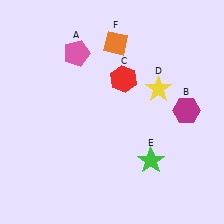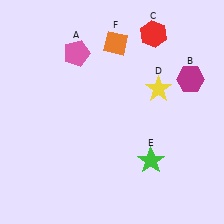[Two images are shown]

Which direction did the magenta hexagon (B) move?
The magenta hexagon (B) moved up.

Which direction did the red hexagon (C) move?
The red hexagon (C) moved up.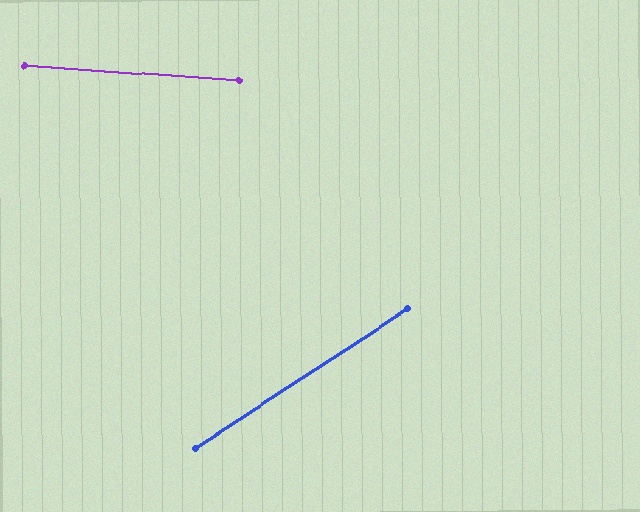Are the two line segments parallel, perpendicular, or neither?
Neither parallel nor perpendicular — they differ by about 37°.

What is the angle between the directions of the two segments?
Approximately 37 degrees.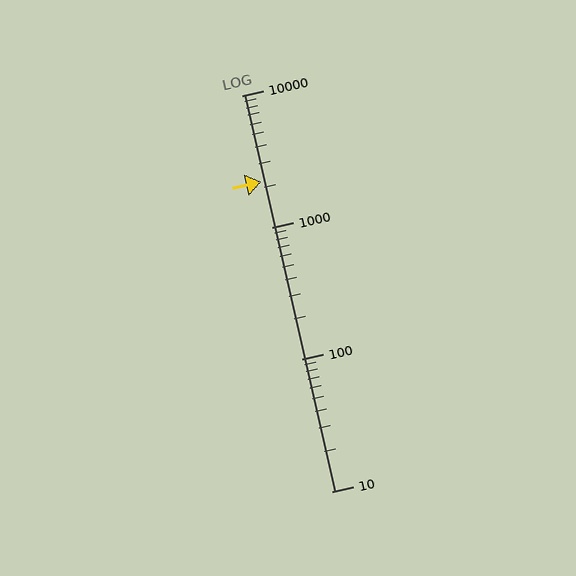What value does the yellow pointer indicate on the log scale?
The pointer indicates approximately 2200.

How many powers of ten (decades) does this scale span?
The scale spans 3 decades, from 10 to 10000.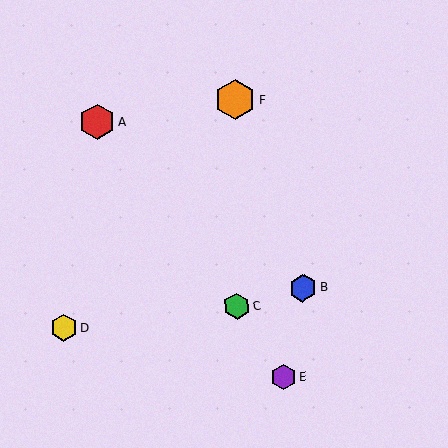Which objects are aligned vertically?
Objects C, F are aligned vertically.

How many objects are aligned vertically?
2 objects (C, F) are aligned vertically.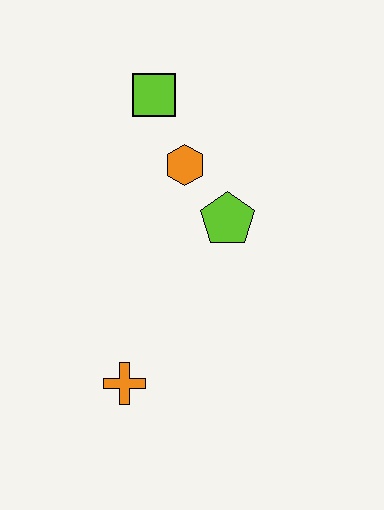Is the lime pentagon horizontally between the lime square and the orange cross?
No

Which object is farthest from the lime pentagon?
The orange cross is farthest from the lime pentagon.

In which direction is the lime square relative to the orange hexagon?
The lime square is above the orange hexagon.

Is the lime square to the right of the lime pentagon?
No